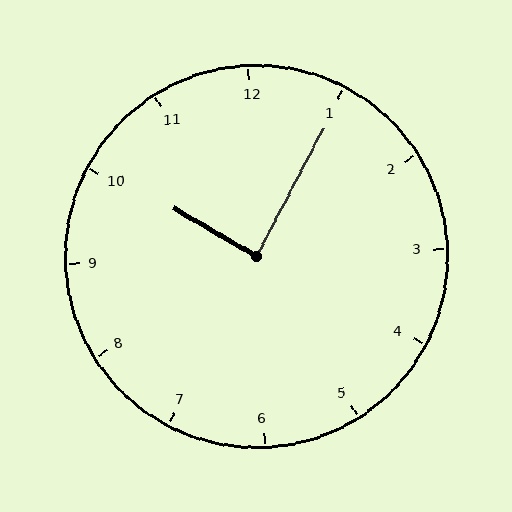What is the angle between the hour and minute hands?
Approximately 88 degrees.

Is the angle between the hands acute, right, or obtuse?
It is right.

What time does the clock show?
10:05.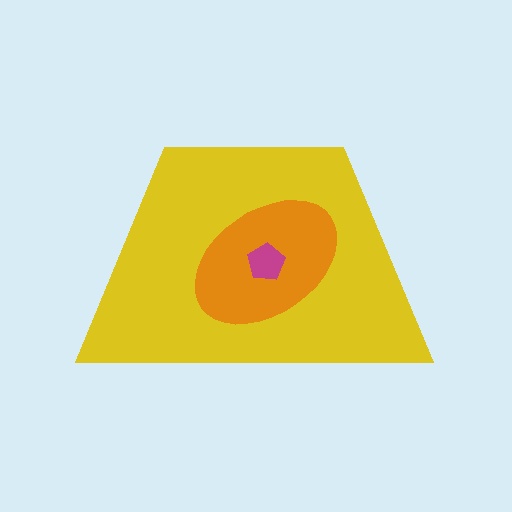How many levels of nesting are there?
3.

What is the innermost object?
The magenta pentagon.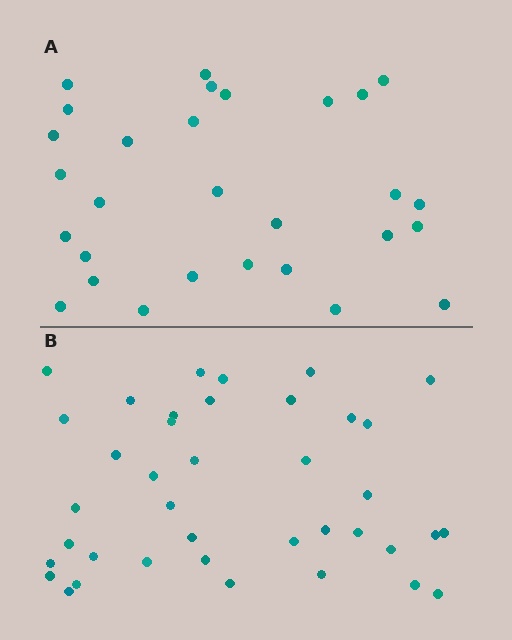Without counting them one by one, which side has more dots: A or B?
Region B (the bottom region) has more dots.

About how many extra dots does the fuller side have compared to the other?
Region B has roughly 10 or so more dots than region A.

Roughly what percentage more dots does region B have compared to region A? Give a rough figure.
About 35% more.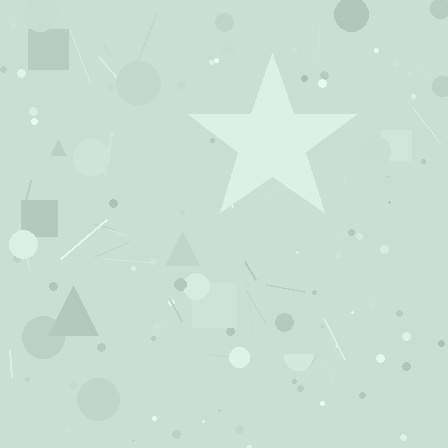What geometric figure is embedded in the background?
A star is embedded in the background.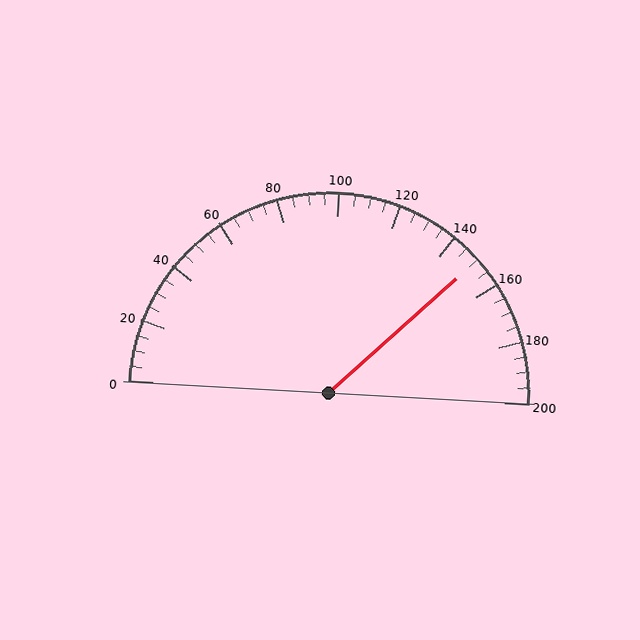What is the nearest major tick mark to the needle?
The nearest major tick mark is 160.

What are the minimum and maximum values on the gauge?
The gauge ranges from 0 to 200.